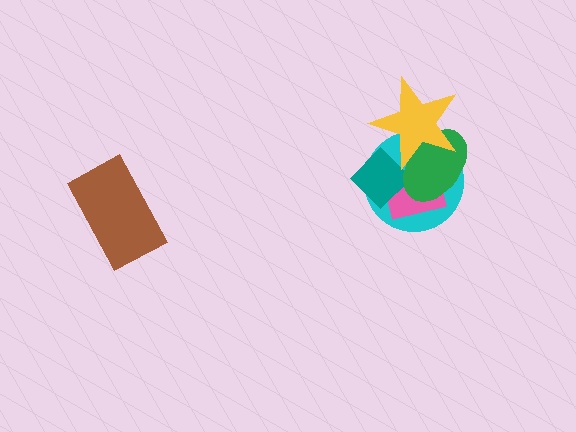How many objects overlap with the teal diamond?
4 objects overlap with the teal diamond.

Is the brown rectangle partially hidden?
No, no other shape covers it.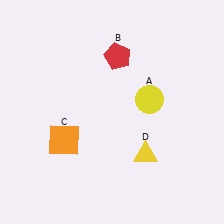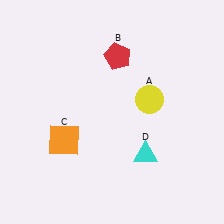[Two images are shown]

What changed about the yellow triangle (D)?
In Image 1, D is yellow. In Image 2, it changed to cyan.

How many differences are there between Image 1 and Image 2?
There is 1 difference between the two images.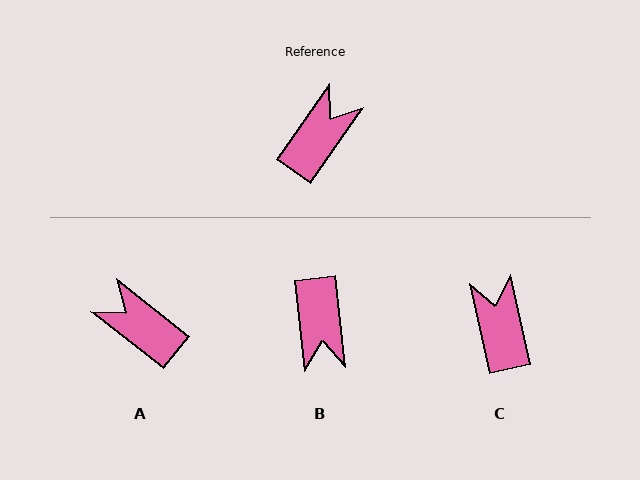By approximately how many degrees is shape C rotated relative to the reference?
Approximately 47 degrees counter-clockwise.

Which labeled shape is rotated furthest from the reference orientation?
B, about 139 degrees away.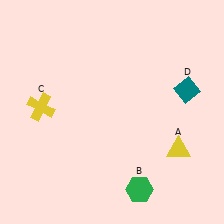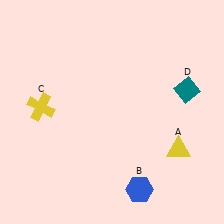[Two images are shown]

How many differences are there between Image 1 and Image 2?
There is 1 difference between the two images.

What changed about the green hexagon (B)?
In Image 1, B is green. In Image 2, it changed to blue.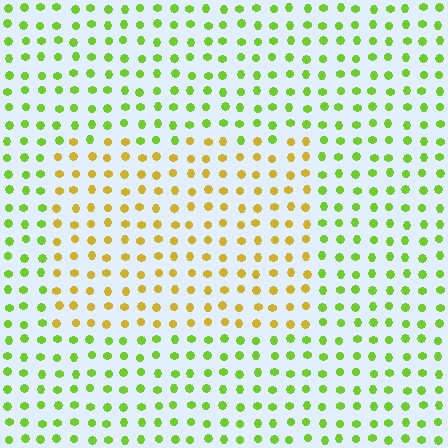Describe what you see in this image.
The image is filled with small lime elements in a uniform arrangement. A rectangle-shaped region is visible where the elements are tinted to a slightly different hue, forming a subtle color boundary.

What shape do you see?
I see a rectangle.